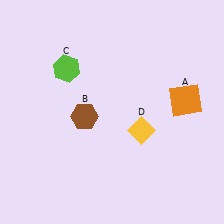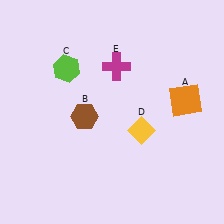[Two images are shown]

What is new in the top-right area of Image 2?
A magenta cross (E) was added in the top-right area of Image 2.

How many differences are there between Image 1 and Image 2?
There is 1 difference between the two images.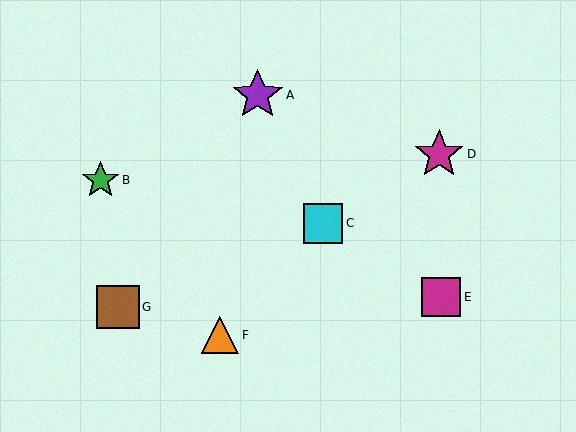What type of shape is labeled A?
Shape A is a purple star.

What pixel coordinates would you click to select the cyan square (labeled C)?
Click at (323, 223) to select the cyan square C.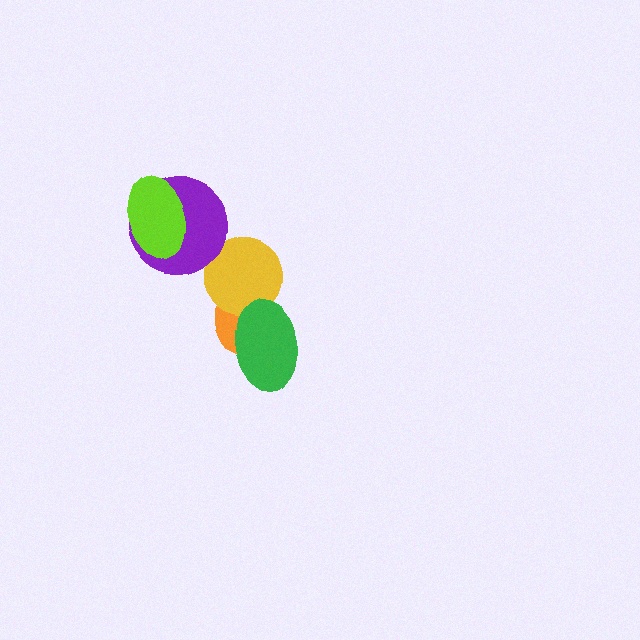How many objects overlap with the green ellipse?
2 objects overlap with the green ellipse.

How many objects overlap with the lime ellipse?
1 object overlaps with the lime ellipse.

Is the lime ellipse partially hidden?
No, no other shape covers it.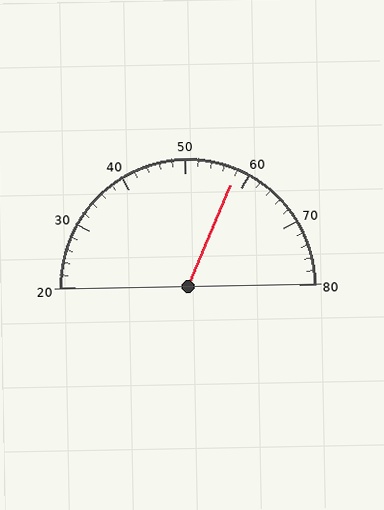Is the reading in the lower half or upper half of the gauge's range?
The reading is in the upper half of the range (20 to 80).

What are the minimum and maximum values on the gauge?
The gauge ranges from 20 to 80.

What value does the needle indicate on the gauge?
The needle indicates approximately 58.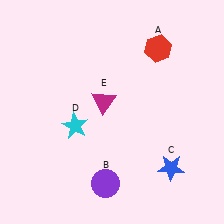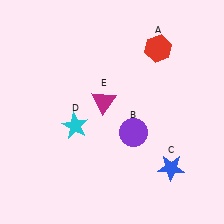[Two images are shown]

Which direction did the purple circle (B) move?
The purple circle (B) moved up.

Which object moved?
The purple circle (B) moved up.